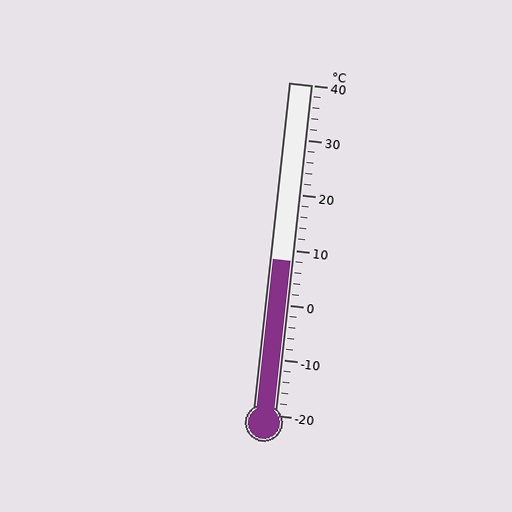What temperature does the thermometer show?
The thermometer shows approximately 8°C.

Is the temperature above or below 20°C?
The temperature is below 20°C.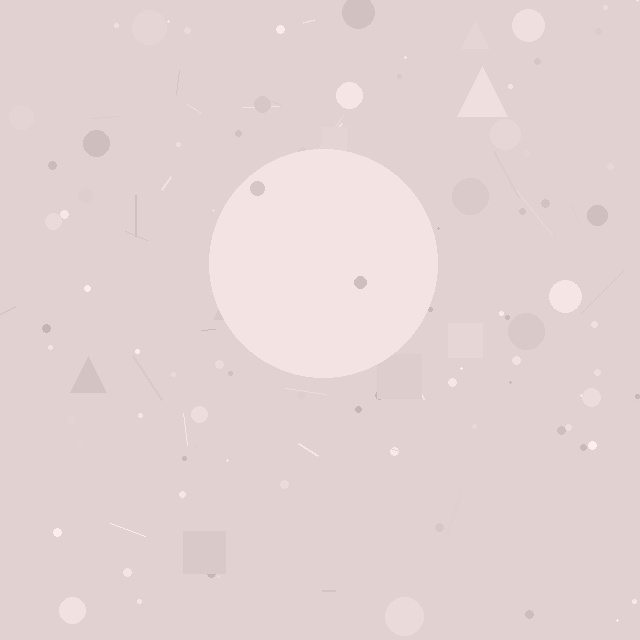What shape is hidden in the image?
A circle is hidden in the image.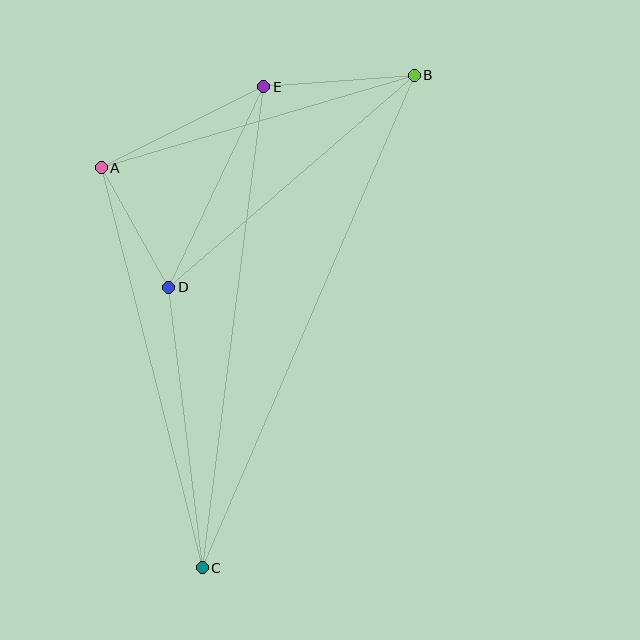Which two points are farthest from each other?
Points B and C are farthest from each other.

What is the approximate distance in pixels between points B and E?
The distance between B and E is approximately 151 pixels.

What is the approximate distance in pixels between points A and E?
The distance between A and E is approximately 182 pixels.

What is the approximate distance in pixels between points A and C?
The distance between A and C is approximately 413 pixels.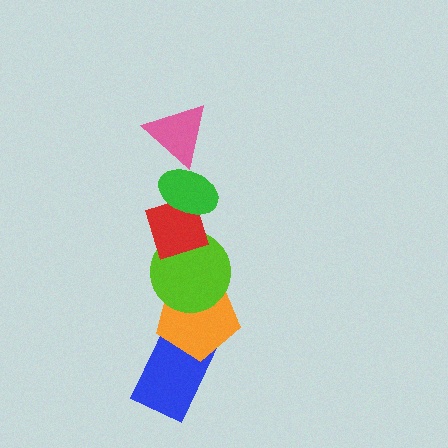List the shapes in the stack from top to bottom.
From top to bottom: the pink triangle, the green ellipse, the red diamond, the lime circle, the orange pentagon, the blue rectangle.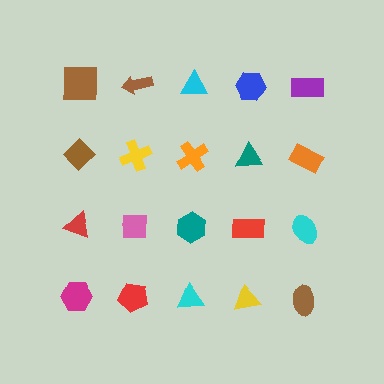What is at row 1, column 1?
A brown square.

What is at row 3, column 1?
A red triangle.